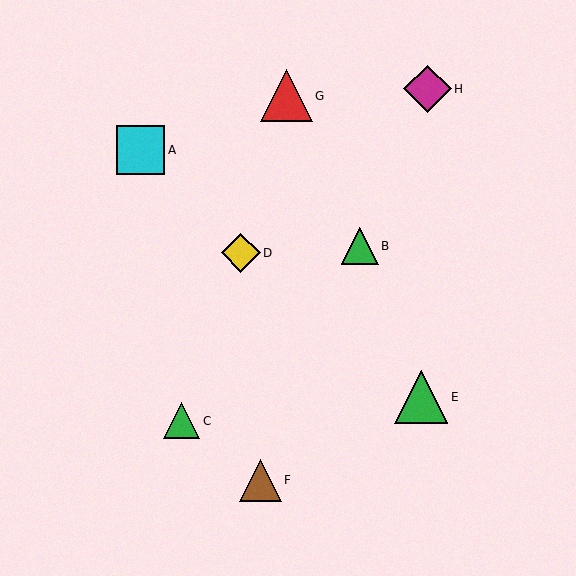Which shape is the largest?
The green triangle (labeled E) is the largest.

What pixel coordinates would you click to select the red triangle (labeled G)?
Click at (286, 96) to select the red triangle G.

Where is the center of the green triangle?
The center of the green triangle is at (182, 421).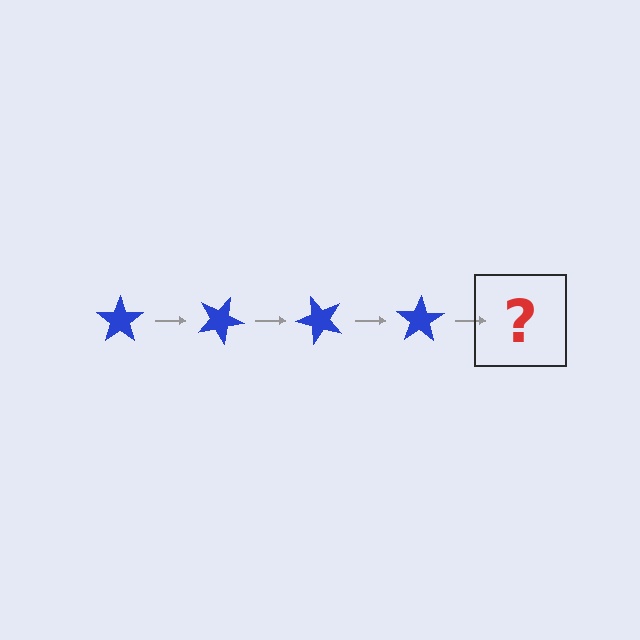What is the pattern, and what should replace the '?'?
The pattern is that the star rotates 25 degrees each step. The '?' should be a blue star rotated 100 degrees.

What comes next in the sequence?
The next element should be a blue star rotated 100 degrees.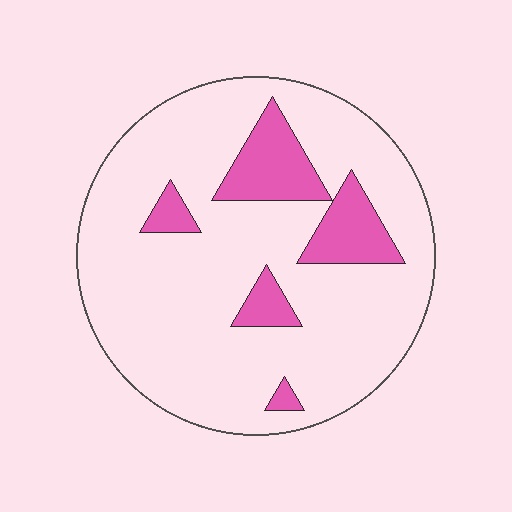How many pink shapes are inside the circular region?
5.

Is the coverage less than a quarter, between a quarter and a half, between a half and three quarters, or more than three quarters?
Less than a quarter.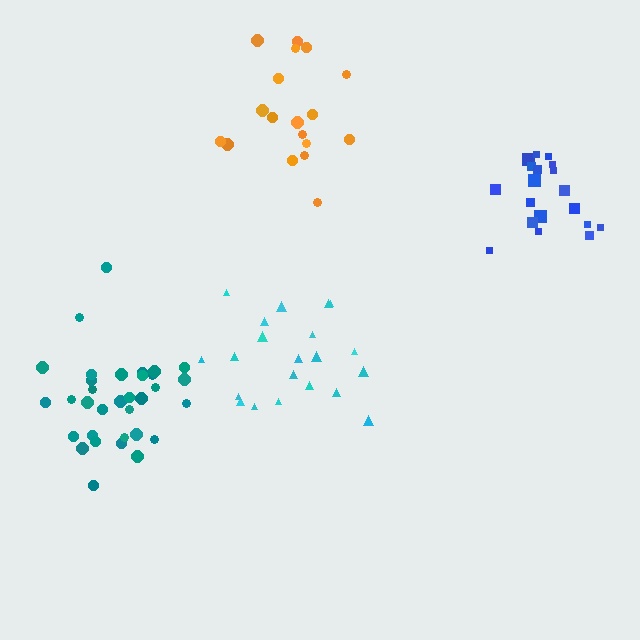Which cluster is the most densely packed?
Blue.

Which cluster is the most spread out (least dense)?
Orange.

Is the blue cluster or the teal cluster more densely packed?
Blue.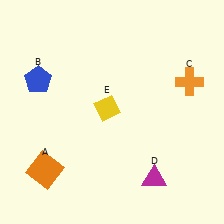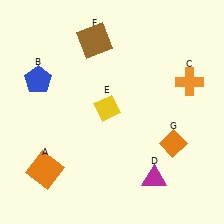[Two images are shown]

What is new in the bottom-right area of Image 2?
An orange diamond (G) was added in the bottom-right area of Image 2.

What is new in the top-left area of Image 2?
A brown square (F) was added in the top-left area of Image 2.